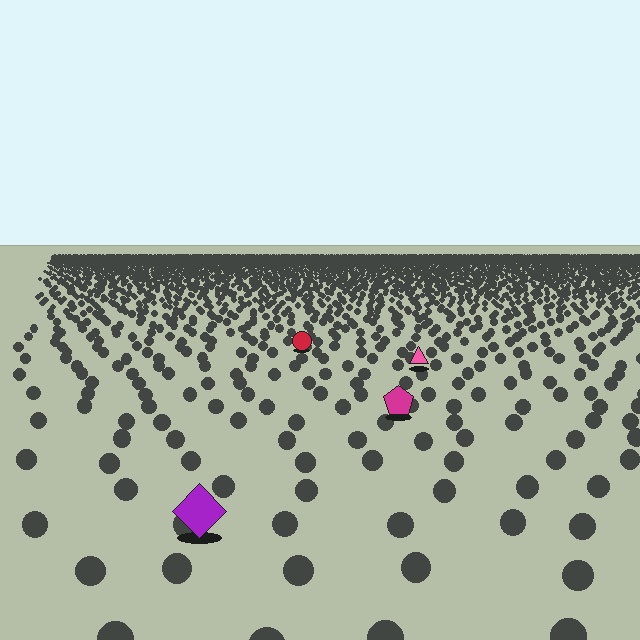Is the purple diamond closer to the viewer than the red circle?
Yes. The purple diamond is closer — you can tell from the texture gradient: the ground texture is coarser near it.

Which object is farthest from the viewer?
The red circle is farthest from the viewer. It appears smaller and the ground texture around it is denser.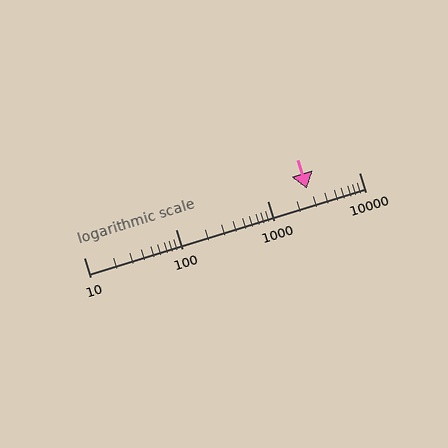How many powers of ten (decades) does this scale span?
The scale spans 3 decades, from 10 to 10000.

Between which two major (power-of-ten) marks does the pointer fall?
The pointer is between 1000 and 10000.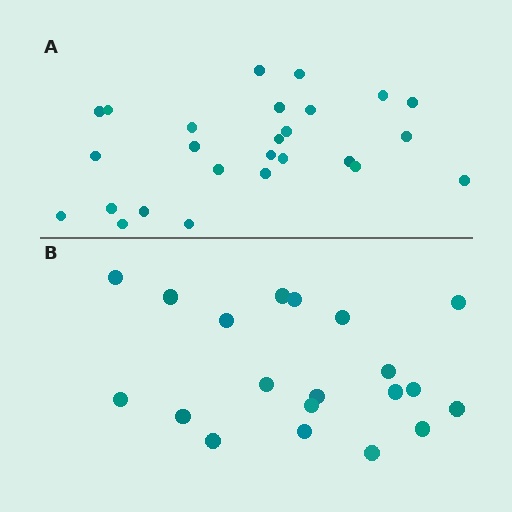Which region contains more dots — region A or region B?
Region A (the top region) has more dots.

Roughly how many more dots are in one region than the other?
Region A has about 6 more dots than region B.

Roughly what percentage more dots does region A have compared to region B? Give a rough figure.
About 30% more.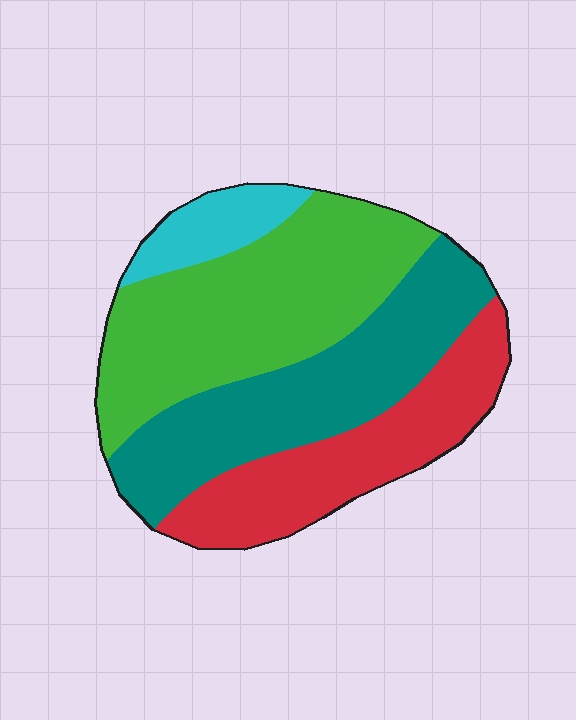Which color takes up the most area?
Green, at roughly 35%.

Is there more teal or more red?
Teal.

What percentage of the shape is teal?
Teal covers around 30% of the shape.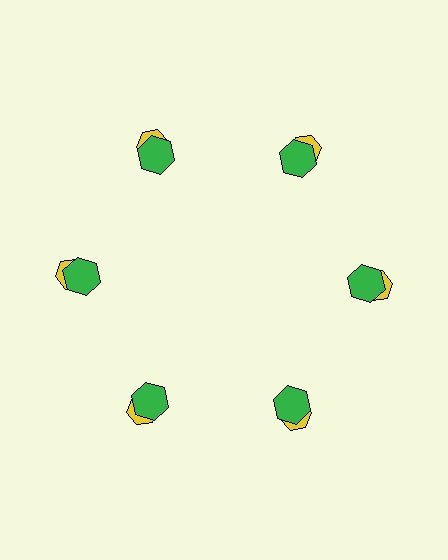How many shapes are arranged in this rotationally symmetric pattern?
There are 12 shapes, arranged in 6 groups of 2.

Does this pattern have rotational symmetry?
Yes, this pattern has 6-fold rotational symmetry. It looks the same after rotating 60 degrees around the center.